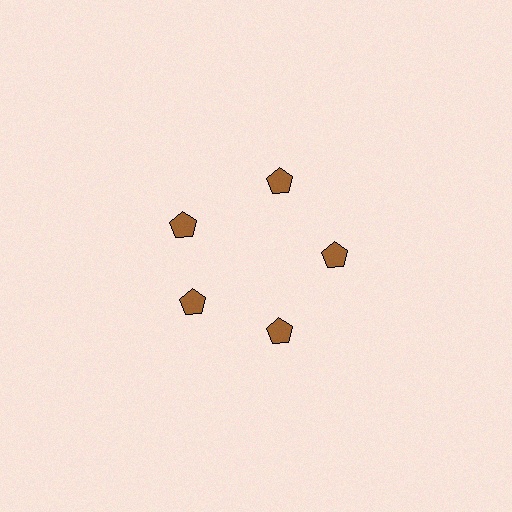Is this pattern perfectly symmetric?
No. The 5 brown pentagons are arranged in a ring, but one element near the 10 o'clock position is rotated out of alignment along the ring, breaking the 5-fold rotational symmetry.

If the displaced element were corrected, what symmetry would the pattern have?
It would have 5-fold rotational symmetry — the pattern would map onto itself every 72 degrees.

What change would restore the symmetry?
The symmetry would be restored by rotating it back into even spacing with its neighbors so that all 5 pentagons sit at equal angles and equal distance from the center.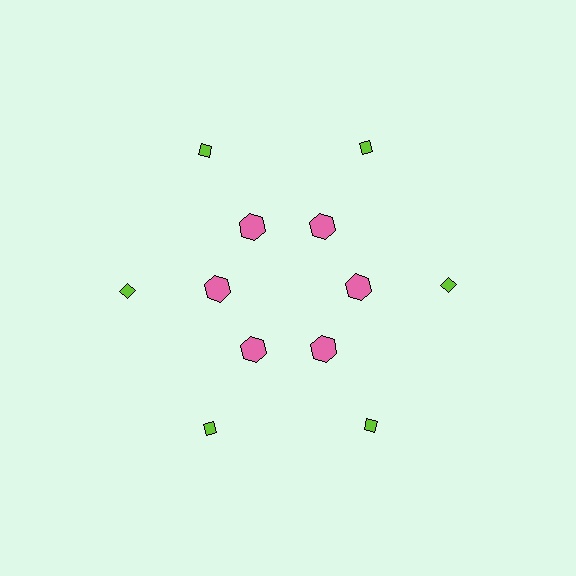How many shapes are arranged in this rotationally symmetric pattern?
There are 12 shapes, arranged in 6 groups of 2.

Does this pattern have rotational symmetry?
Yes, this pattern has 6-fold rotational symmetry. It looks the same after rotating 60 degrees around the center.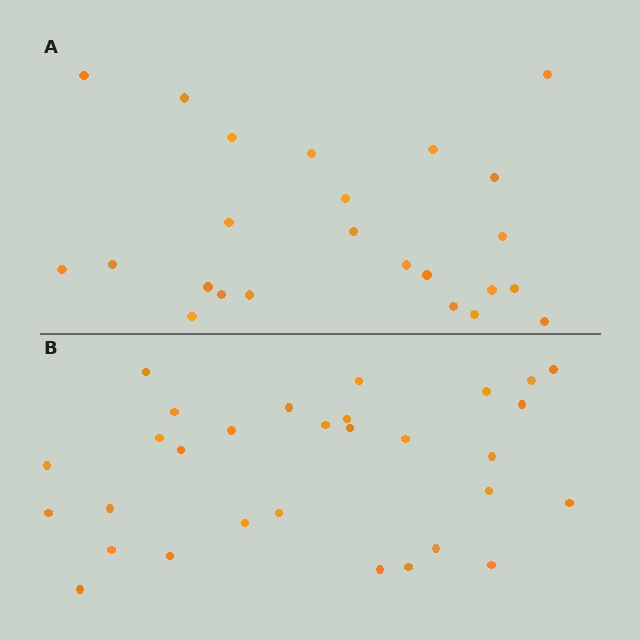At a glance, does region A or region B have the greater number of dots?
Region B (the bottom region) has more dots.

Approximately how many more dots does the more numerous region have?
Region B has about 6 more dots than region A.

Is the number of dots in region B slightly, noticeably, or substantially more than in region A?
Region B has noticeably more, but not dramatically so. The ratio is roughly 1.2 to 1.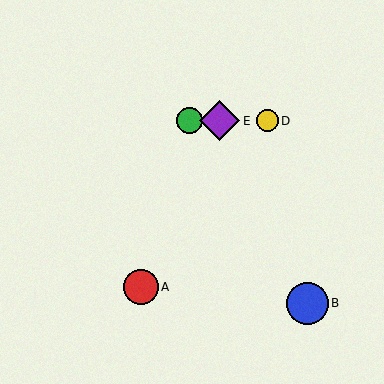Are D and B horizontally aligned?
No, D is at y≈121 and B is at y≈303.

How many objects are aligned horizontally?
3 objects (C, D, E) are aligned horizontally.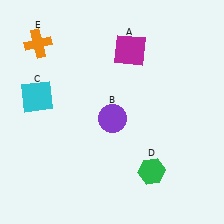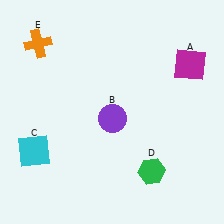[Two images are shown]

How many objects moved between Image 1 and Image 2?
2 objects moved between the two images.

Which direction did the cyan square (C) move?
The cyan square (C) moved down.